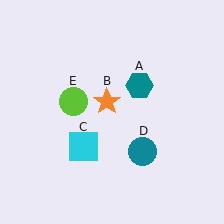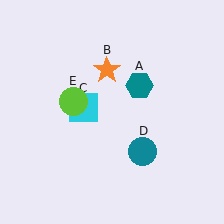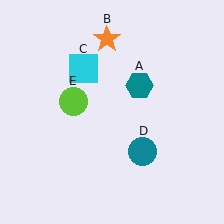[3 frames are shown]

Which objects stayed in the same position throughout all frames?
Teal hexagon (object A) and teal circle (object D) and lime circle (object E) remained stationary.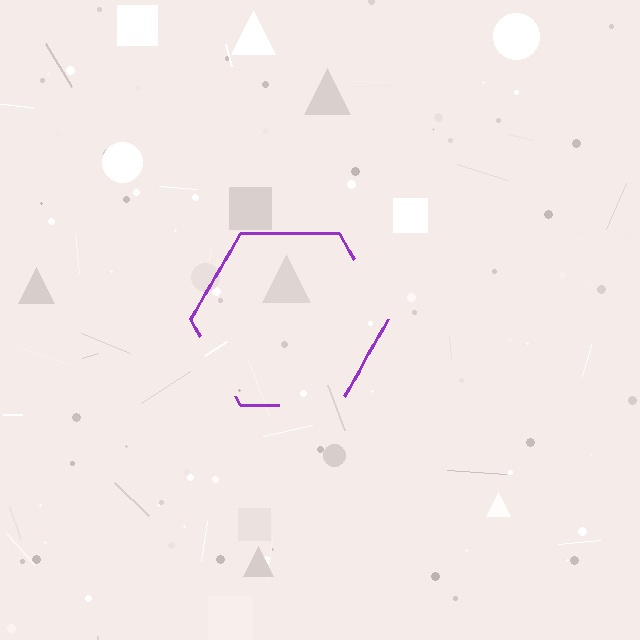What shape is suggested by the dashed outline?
The dashed outline suggests a hexagon.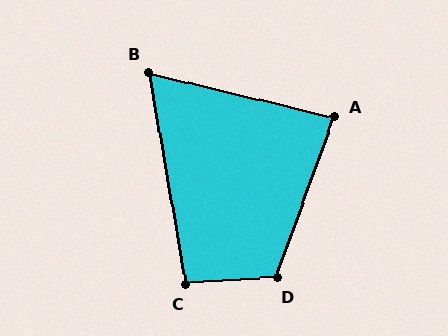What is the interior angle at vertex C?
Approximately 96 degrees (obtuse).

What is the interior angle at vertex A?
Approximately 84 degrees (acute).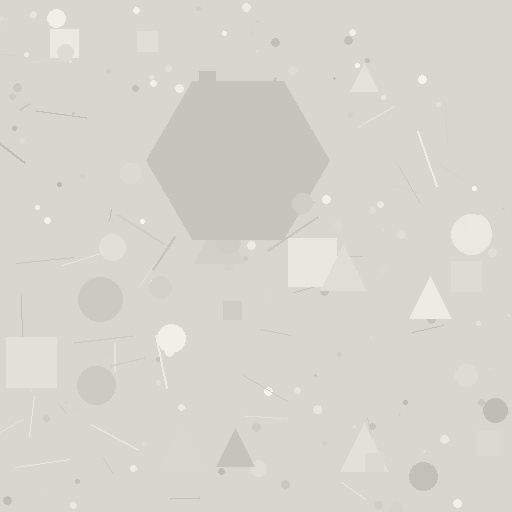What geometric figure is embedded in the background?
A hexagon is embedded in the background.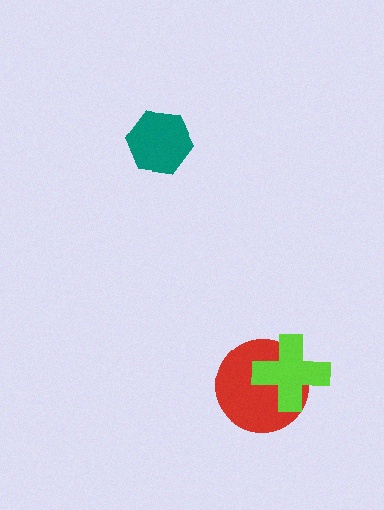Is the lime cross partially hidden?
No, no other shape covers it.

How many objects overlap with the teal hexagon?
0 objects overlap with the teal hexagon.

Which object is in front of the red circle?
The lime cross is in front of the red circle.